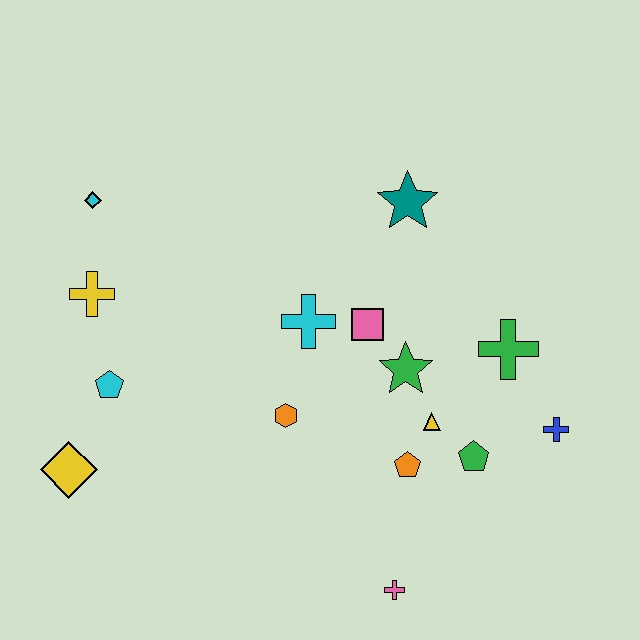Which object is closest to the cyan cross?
The pink square is closest to the cyan cross.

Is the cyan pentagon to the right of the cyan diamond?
Yes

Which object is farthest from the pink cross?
The cyan diamond is farthest from the pink cross.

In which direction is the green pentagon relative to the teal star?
The green pentagon is below the teal star.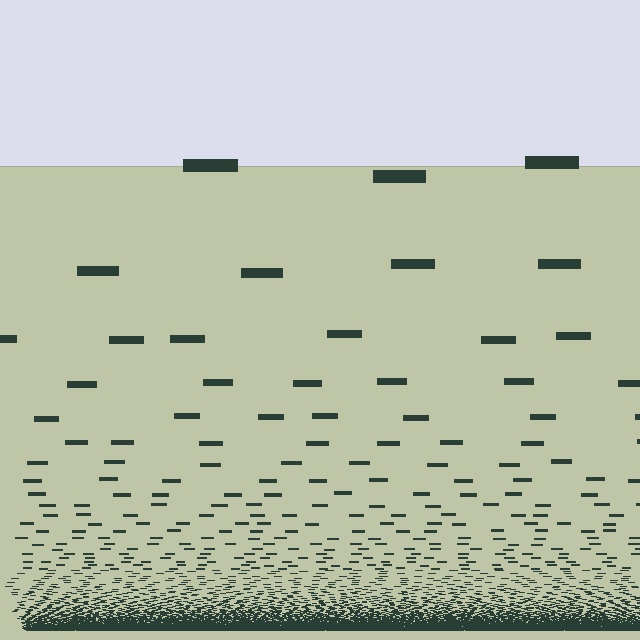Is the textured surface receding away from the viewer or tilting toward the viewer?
The surface appears to tilt toward the viewer. Texture elements get larger and sparser toward the top.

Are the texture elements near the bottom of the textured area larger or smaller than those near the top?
Smaller. The gradient is inverted — elements near the bottom are smaller and denser.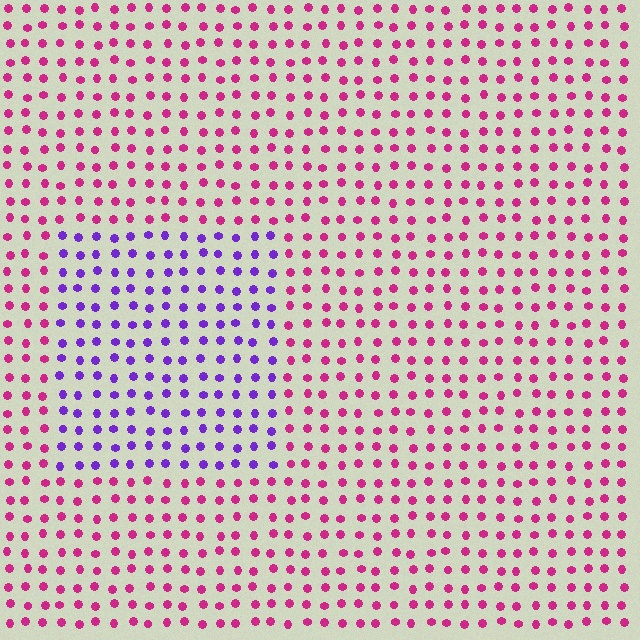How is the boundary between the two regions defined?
The boundary is defined purely by a slight shift in hue (about 57 degrees). Spacing, size, and orientation are identical on both sides.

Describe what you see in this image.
The image is filled with small magenta elements in a uniform arrangement. A rectangle-shaped region is visible where the elements are tinted to a slightly different hue, forming a subtle color boundary.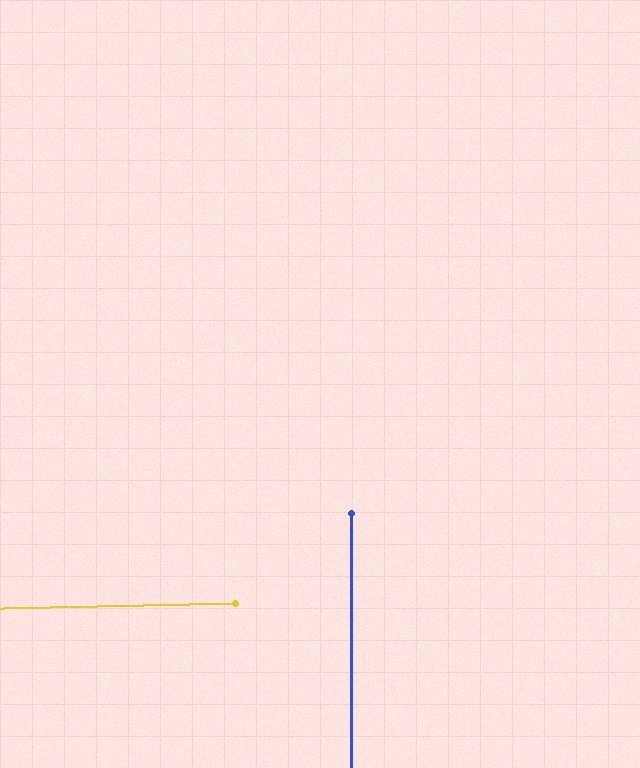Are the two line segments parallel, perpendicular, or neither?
Perpendicular — they meet at approximately 89°.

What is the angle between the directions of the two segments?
Approximately 89 degrees.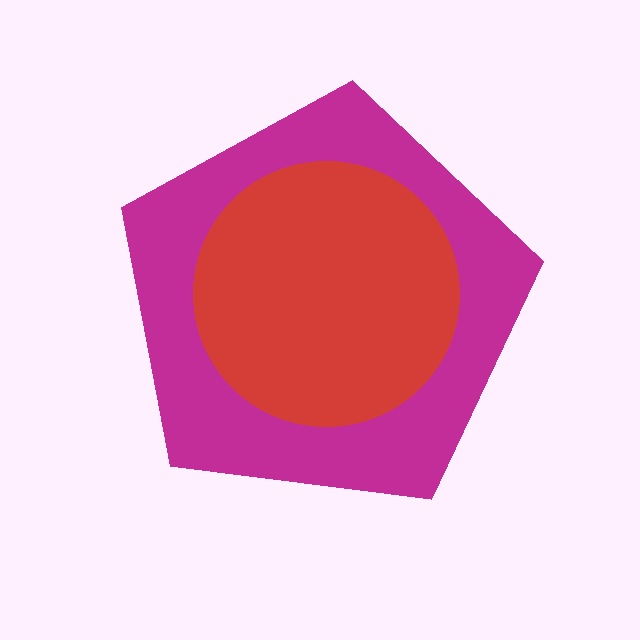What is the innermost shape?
The red circle.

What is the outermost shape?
The magenta pentagon.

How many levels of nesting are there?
2.